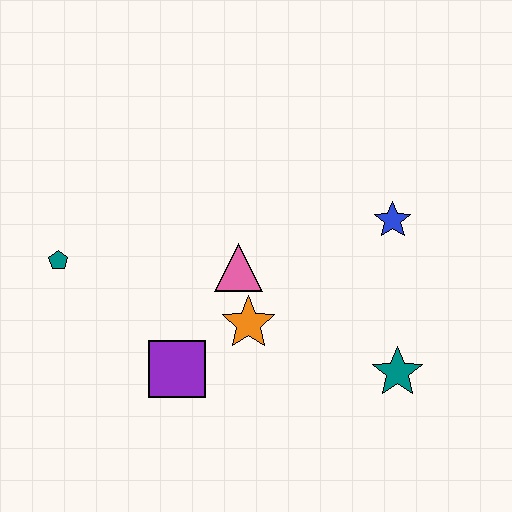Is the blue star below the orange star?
No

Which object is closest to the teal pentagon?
The purple square is closest to the teal pentagon.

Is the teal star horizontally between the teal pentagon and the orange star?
No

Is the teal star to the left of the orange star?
No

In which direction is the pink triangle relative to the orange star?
The pink triangle is above the orange star.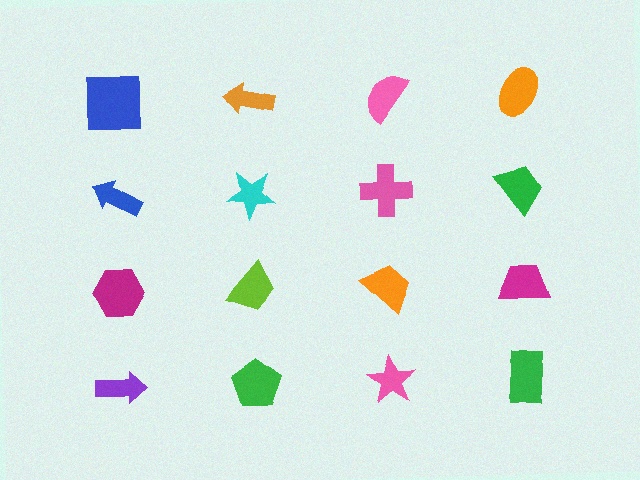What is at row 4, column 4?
A green rectangle.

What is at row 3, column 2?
A lime trapezoid.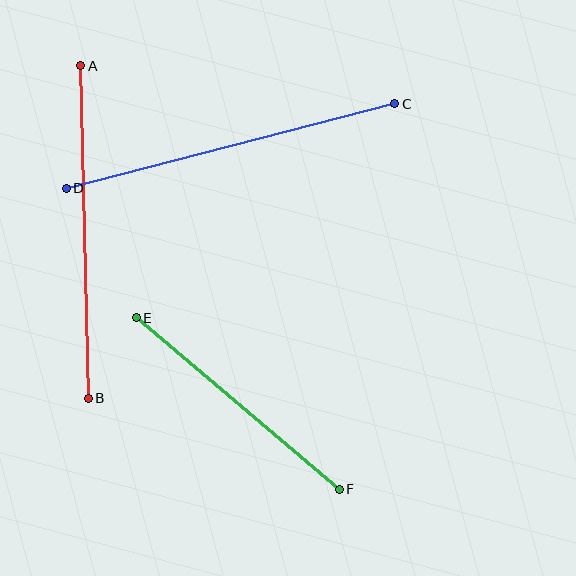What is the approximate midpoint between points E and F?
The midpoint is at approximately (238, 403) pixels.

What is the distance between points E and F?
The distance is approximately 266 pixels.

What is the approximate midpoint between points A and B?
The midpoint is at approximately (85, 232) pixels.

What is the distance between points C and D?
The distance is approximately 339 pixels.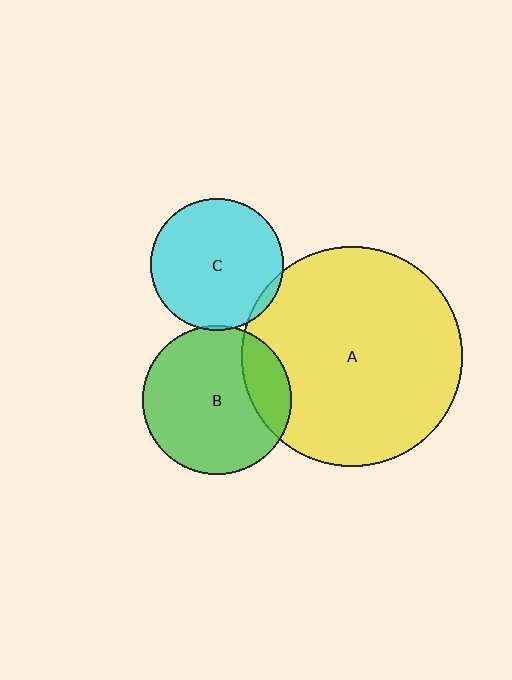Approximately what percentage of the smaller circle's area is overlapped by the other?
Approximately 5%.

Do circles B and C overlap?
Yes.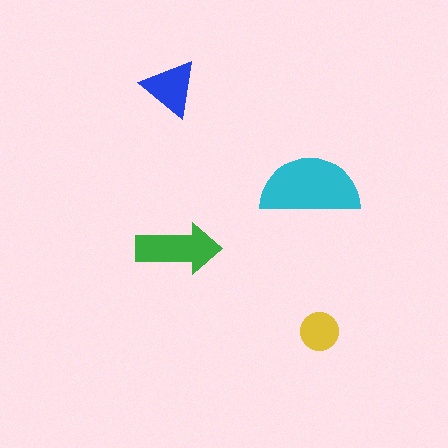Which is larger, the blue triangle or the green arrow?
The green arrow.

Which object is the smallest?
The yellow circle.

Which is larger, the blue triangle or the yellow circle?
The blue triangle.